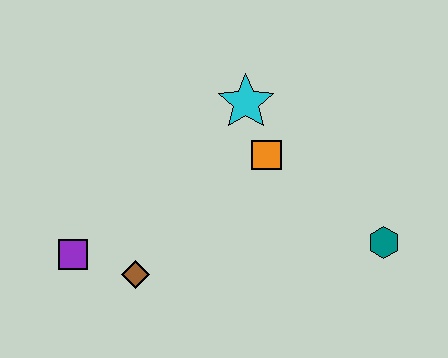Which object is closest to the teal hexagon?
The orange square is closest to the teal hexagon.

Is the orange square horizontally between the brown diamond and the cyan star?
No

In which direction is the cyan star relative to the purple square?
The cyan star is to the right of the purple square.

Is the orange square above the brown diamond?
Yes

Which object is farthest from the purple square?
The teal hexagon is farthest from the purple square.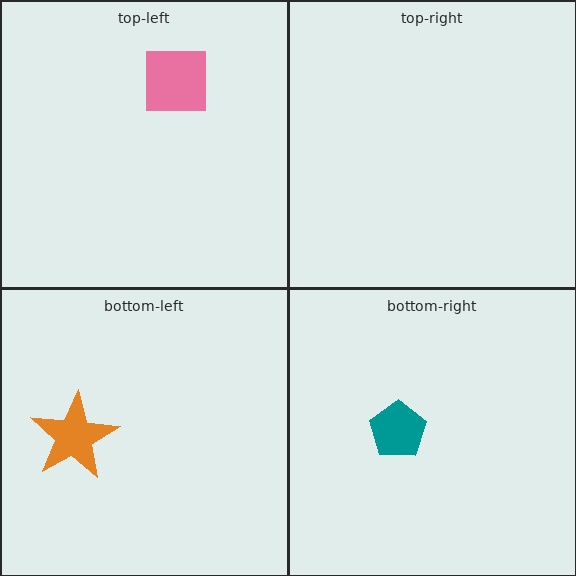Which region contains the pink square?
The top-left region.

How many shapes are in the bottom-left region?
1.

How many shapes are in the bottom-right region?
1.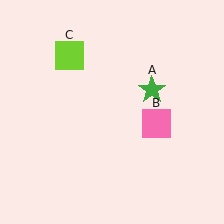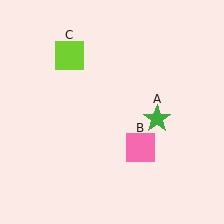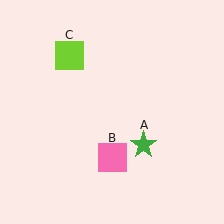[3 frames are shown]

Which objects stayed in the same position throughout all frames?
Lime square (object C) remained stationary.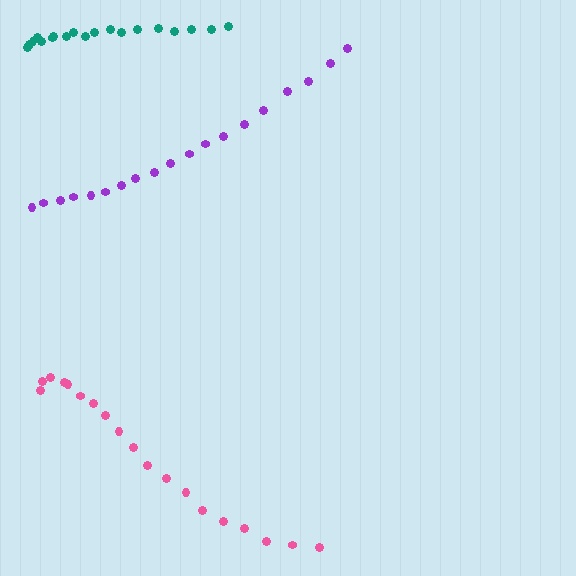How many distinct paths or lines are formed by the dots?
There are 3 distinct paths.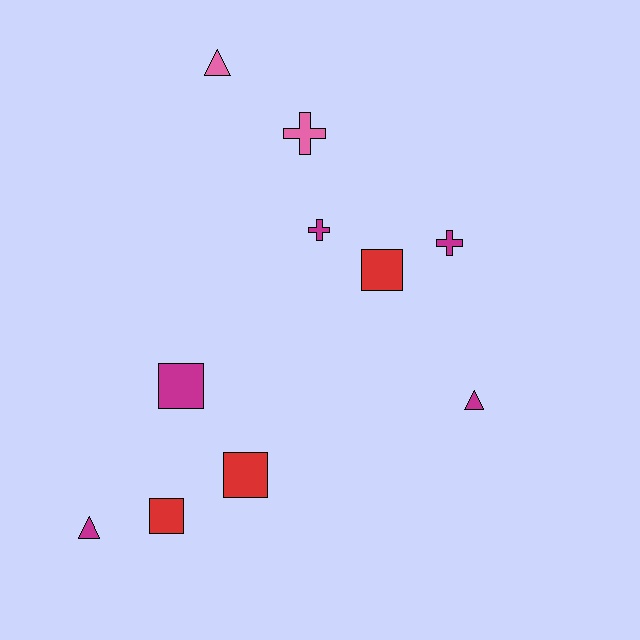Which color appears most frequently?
Magenta, with 5 objects.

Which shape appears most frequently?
Square, with 4 objects.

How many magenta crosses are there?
There are 2 magenta crosses.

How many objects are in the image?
There are 10 objects.